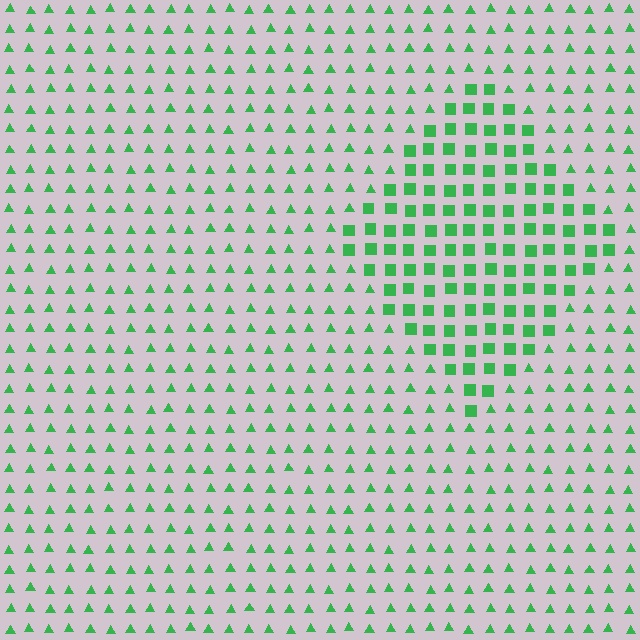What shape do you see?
I see a diamond.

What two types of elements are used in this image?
The image uses squares inside the diamond region and triangles outside it.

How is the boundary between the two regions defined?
The boundary is defined by a change in element shape: squares inside vs. triangles outside. All elements share the same color and spacing.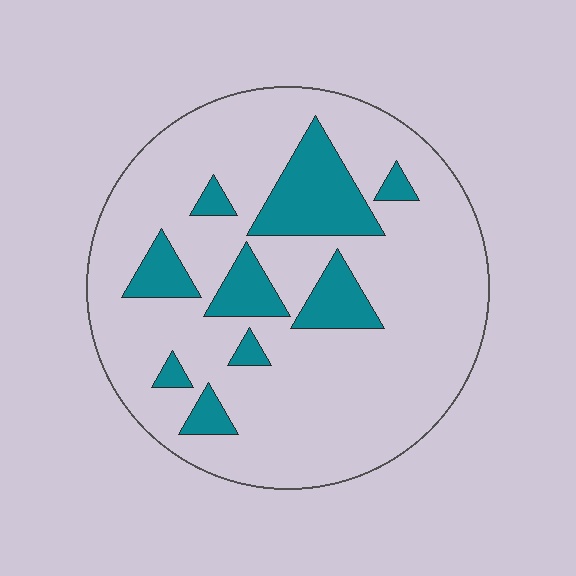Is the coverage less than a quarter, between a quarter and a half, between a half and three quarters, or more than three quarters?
Less than a quarter.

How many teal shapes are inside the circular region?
9.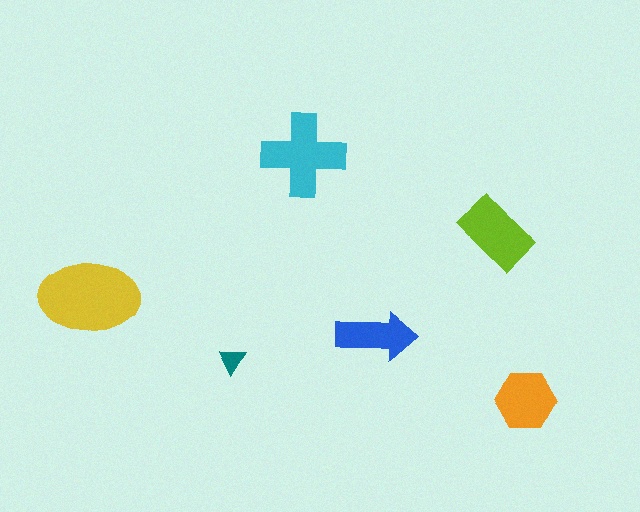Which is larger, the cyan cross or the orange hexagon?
The cyan cross.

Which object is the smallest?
The teal triangle.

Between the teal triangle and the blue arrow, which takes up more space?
The blue arrow.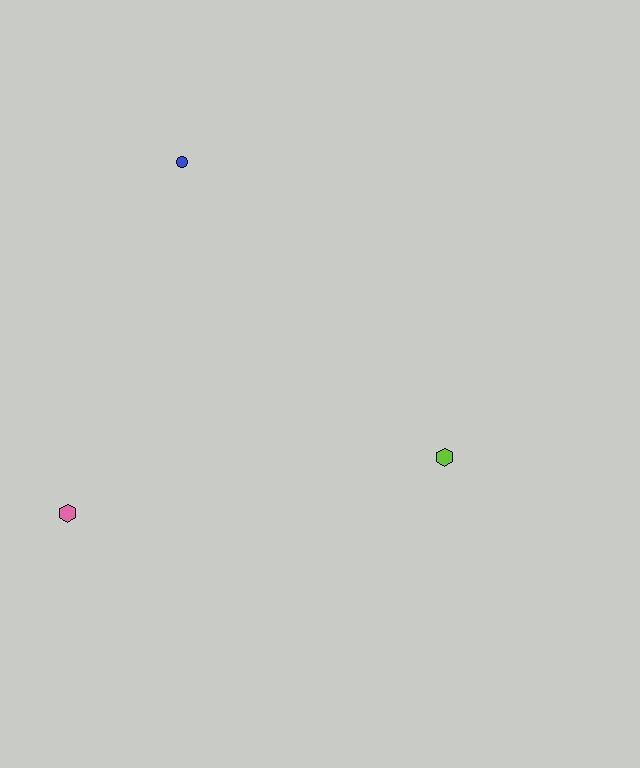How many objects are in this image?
There are 3 objects.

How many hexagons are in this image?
There are 2 hexagons.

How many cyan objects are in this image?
There are no cyan objects.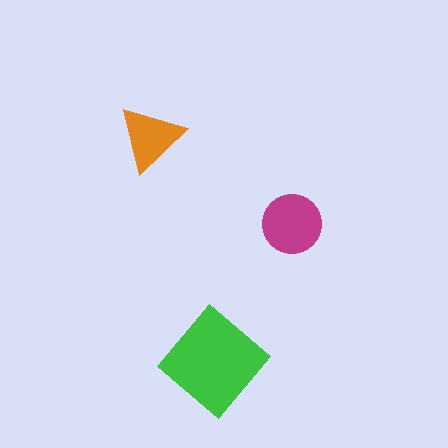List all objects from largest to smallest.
The green diamond, the magenta circle, the orange triangle.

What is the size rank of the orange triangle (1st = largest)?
3rd.